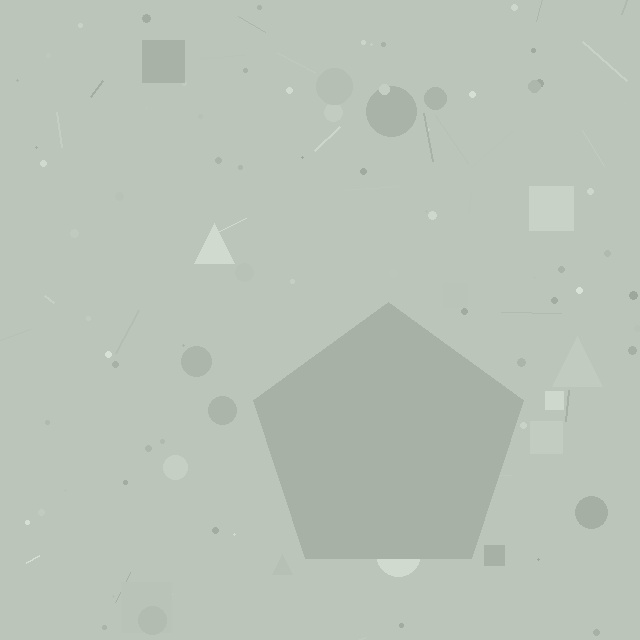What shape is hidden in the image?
A pentagon is hidden in the image.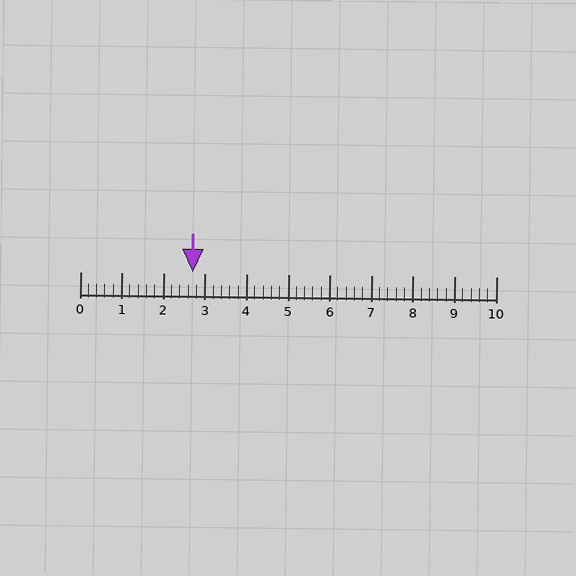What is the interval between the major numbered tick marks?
The major tick marks are spaced 1 units apart.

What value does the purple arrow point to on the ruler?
The purple arrow points to approximately 2.7.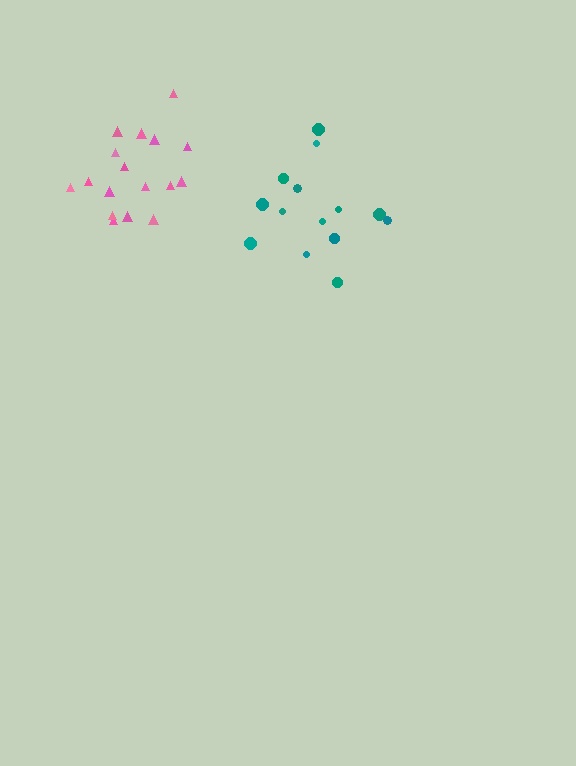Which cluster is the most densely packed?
Pink.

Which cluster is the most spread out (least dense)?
Teal.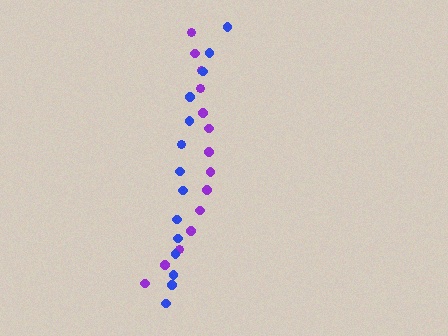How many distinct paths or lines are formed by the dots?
There are 2 distinct paths.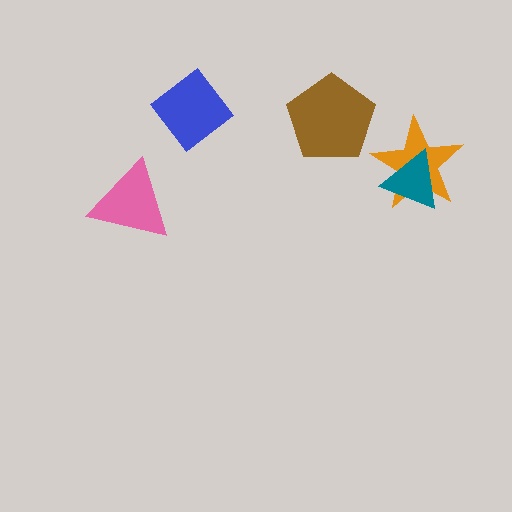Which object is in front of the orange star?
The teal triangle is in front of the orange star.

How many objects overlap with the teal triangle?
1 object overlaps with the teal triangle.